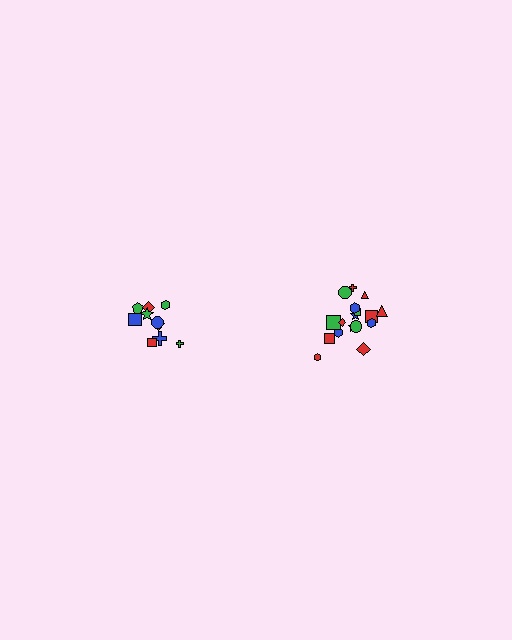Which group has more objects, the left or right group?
The right group.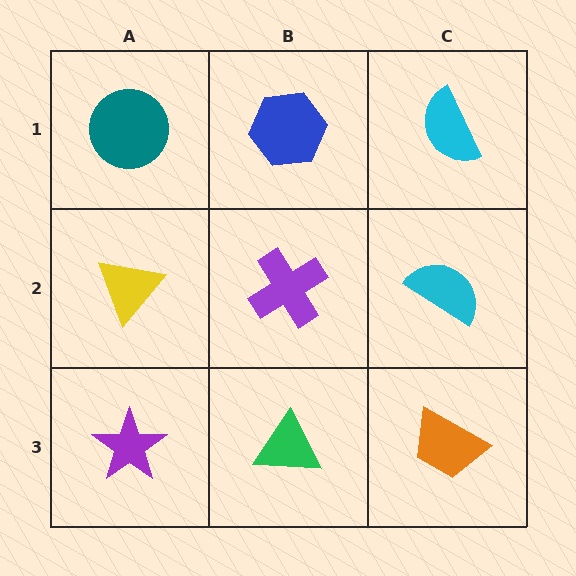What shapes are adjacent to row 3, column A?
A yellow triangle (row 2, column A), a green triangle (row 3, column B).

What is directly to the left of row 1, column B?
A teal circle.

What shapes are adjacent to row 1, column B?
A purple cross (row 2, column B), a teal circle (row 1, column A), a cyan semicircle (row 1, column C).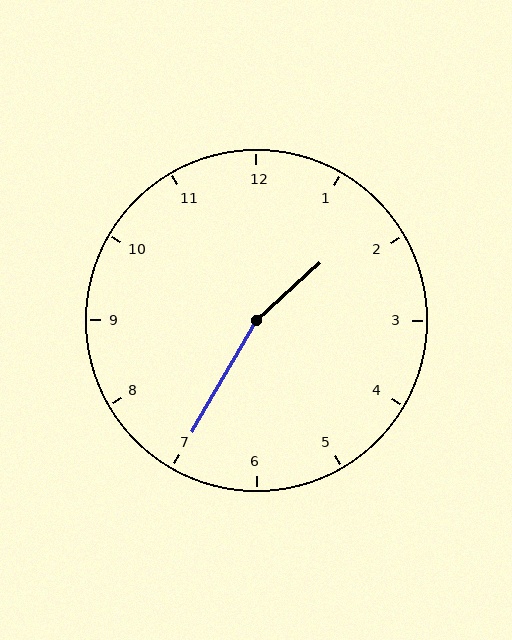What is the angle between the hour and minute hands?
Approximately 162 degrees.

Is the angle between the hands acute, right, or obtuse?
It is obtuse.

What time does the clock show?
1:35.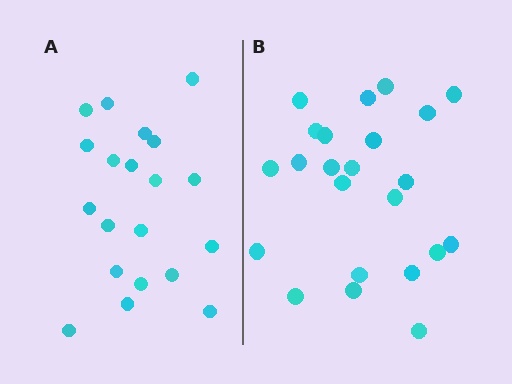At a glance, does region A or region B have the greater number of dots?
Region B (the right region) has more dots.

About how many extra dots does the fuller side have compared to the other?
Region B has just a few more — roughly 2 or 3 more dots than region A.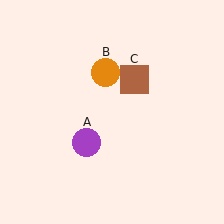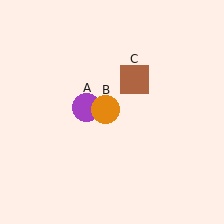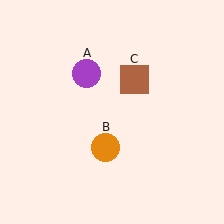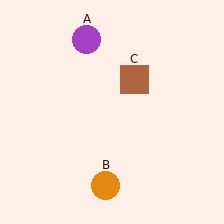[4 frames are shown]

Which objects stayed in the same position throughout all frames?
Brown square (object C) remained stationary.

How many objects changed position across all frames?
2 objects changed position: purple circle (object A), orange circle (object B).